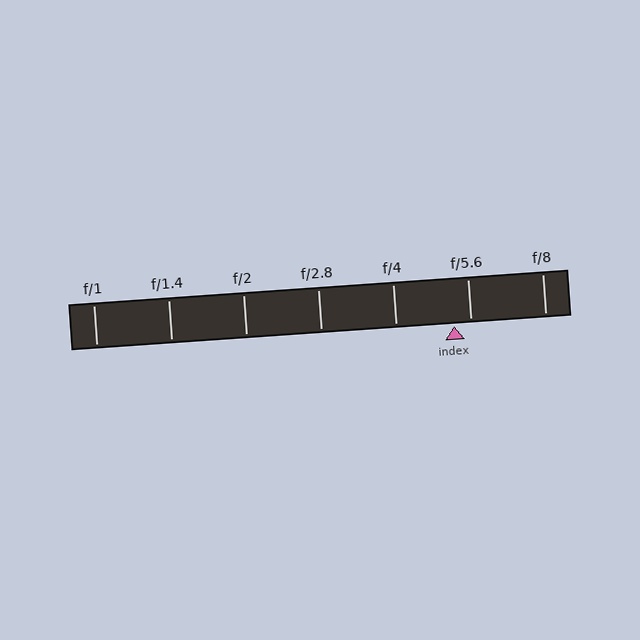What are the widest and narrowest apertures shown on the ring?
The widest aperture shown is f/1 and the narrowest is f/8.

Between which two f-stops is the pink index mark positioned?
The index mark is between f/4 and f/5.6.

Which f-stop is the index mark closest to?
The index mark is closest to f/5.6.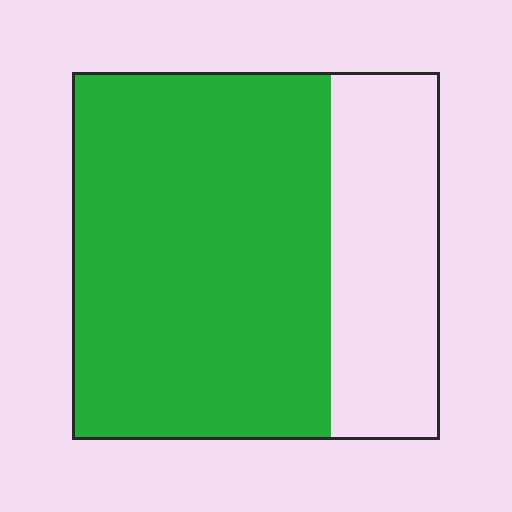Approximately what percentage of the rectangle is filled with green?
Approximately 70%.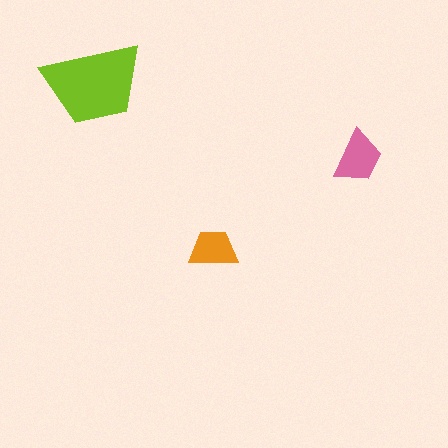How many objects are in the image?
There are 3 objects in the image.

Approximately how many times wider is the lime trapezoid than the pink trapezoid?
About 2 times wider.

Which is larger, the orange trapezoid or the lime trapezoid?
The lime one.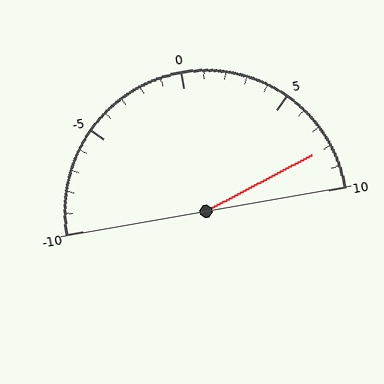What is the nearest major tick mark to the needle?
The nearest major tick mark is 10.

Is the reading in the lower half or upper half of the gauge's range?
The reading is in the upper half of the range (-10 to 10).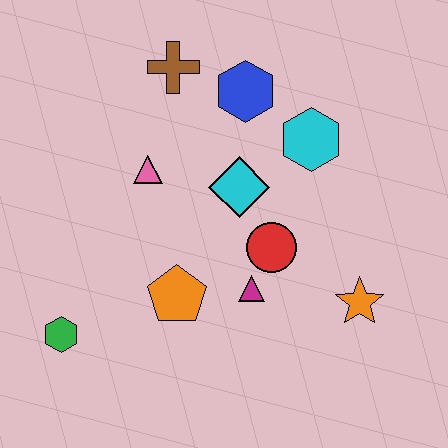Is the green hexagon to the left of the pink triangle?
Yes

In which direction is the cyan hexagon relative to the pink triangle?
The cyan hexagon is to the right of the pink triangle.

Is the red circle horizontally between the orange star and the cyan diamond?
Yes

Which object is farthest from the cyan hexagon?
The green hexagon is farthest from the cyan hexagon.